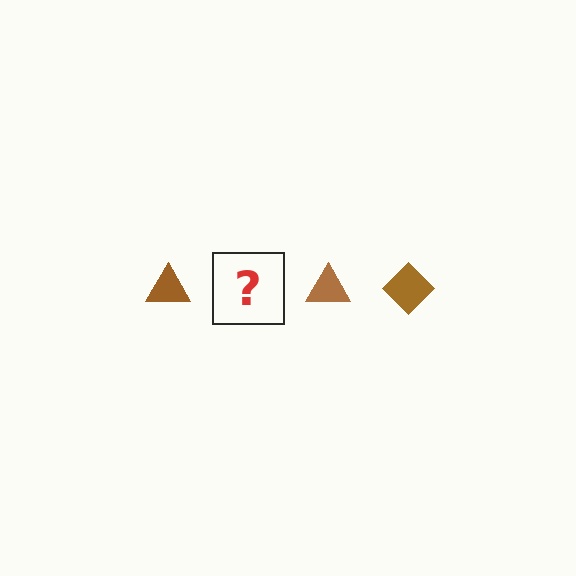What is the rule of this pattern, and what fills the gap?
The rule is that the pattern cycles through triangle, diamond shapes in brown. The gap should be filled with a brown diamond.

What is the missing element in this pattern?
The missing element is a brown diamond.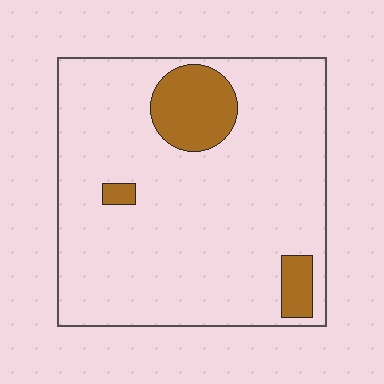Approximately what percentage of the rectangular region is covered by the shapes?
Approximately 10%.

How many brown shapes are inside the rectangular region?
3.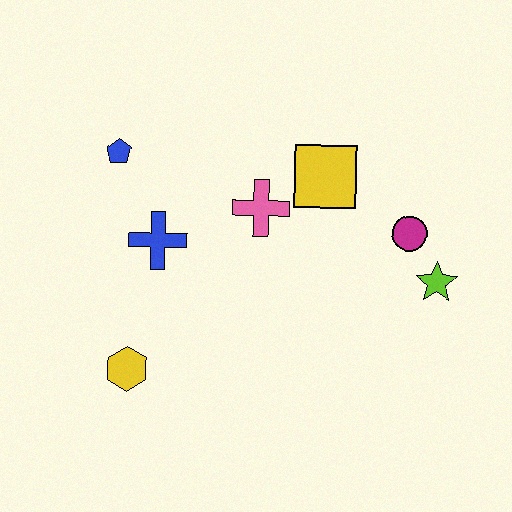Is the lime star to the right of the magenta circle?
Yes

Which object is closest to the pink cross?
The yellow square is closest to the pink cross.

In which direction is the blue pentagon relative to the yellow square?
The blue pentagon is to the left of the yellow square.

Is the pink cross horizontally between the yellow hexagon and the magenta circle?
Yes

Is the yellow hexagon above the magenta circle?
No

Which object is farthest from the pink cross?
The yellow hexagon is farthest from the pink cross.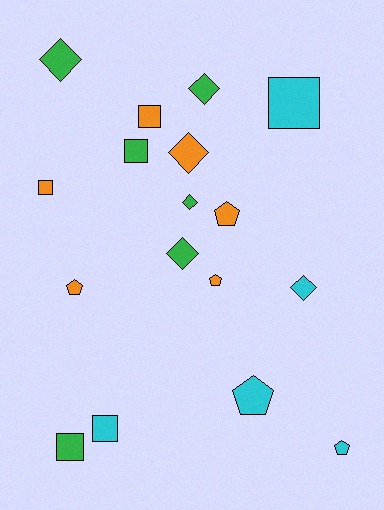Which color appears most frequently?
Orange, with 6 objects.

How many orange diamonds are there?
There is 1 orange diamond.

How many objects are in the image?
There are 17 objects.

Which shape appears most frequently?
Square, with 6 objects.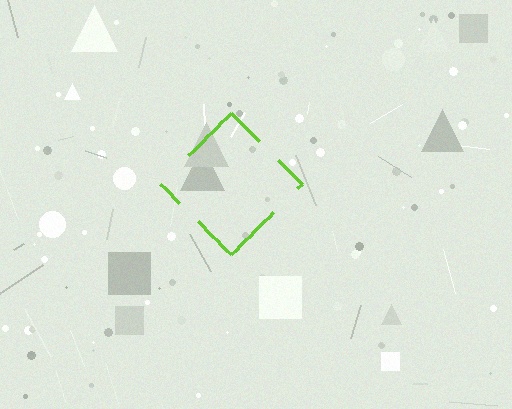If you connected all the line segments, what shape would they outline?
They would outline a diamond.